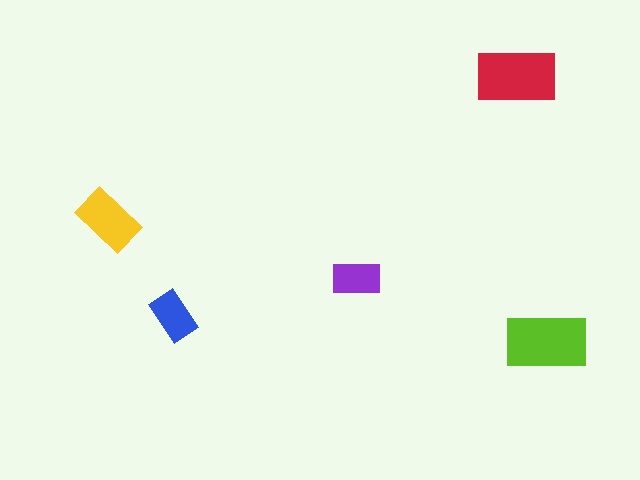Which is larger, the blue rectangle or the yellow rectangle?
The yellow one.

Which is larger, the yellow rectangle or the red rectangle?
The red one.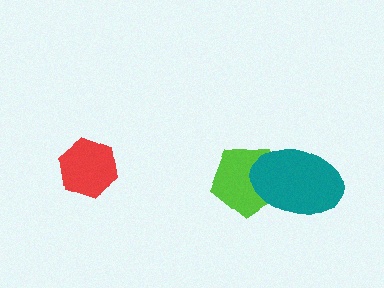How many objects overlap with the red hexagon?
0 objects overlap with the red hexagon.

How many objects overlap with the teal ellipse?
1 object overlaps with the teal ellipse.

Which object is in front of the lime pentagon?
The teal ellipse is in front of the lime pentagon.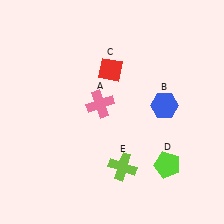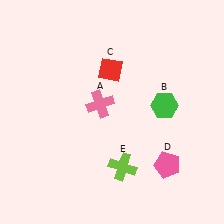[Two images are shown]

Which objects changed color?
B changed from blue to green. D changed from lime to pink.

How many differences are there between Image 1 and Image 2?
There are 2 differences between the two images.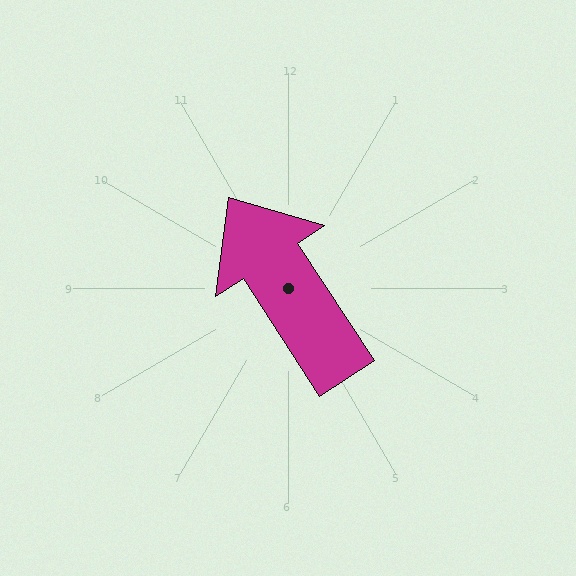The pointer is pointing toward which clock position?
Roughly 11 o'clock.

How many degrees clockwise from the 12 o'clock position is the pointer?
Approximately 327 degrees.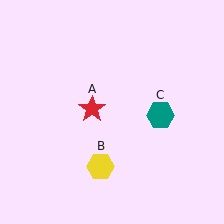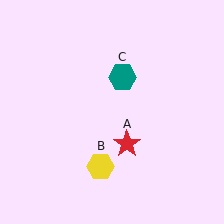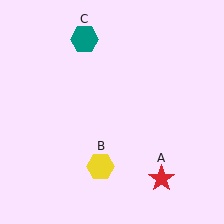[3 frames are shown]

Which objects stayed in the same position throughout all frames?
Yellow hexagon (object B) remained stationary.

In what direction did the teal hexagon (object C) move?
The teal hexagon (object C) moved up and to the left.